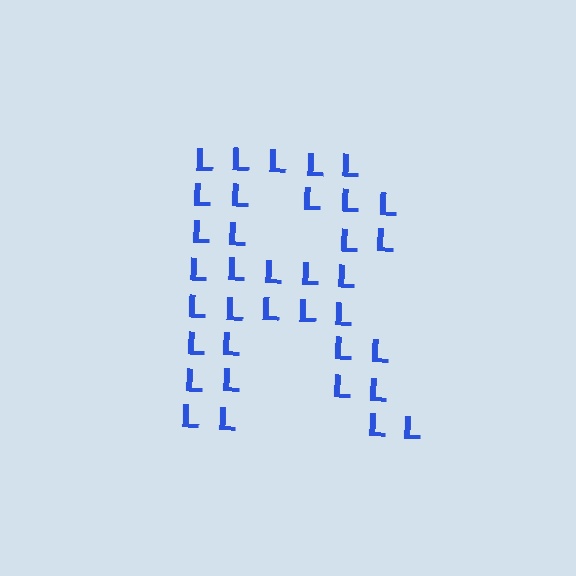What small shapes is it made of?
It is made of small letter L's.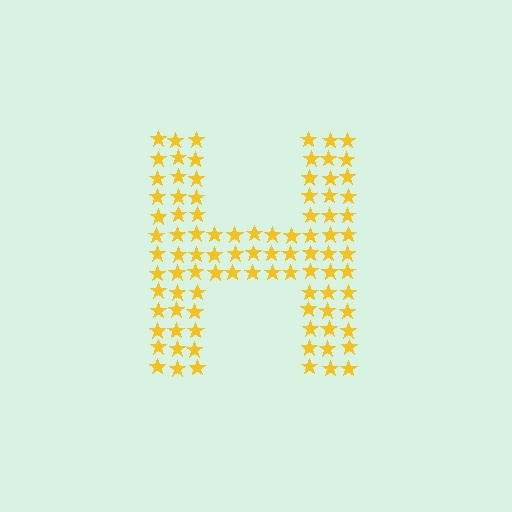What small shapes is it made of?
It is made of small stars.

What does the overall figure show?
The overall figure shows the letter H.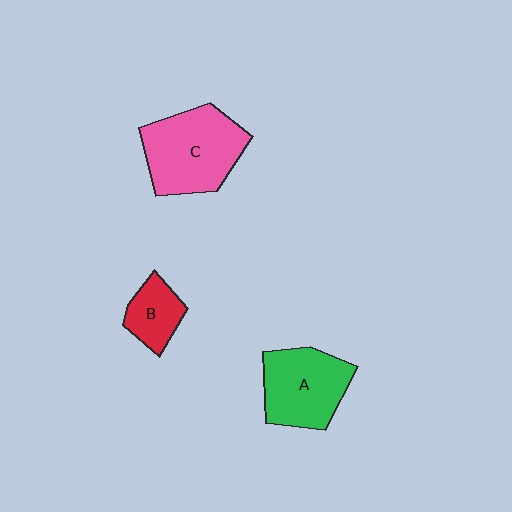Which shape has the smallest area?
Shape B (red).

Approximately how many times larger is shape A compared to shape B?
Approximately 1.9 times.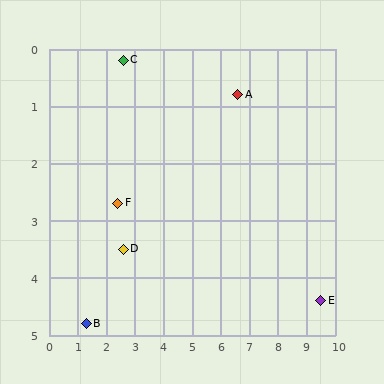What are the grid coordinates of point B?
Point B is at approximately (1.3, 4.8).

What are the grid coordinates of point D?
Point D is at approximately (2.6, 3.5).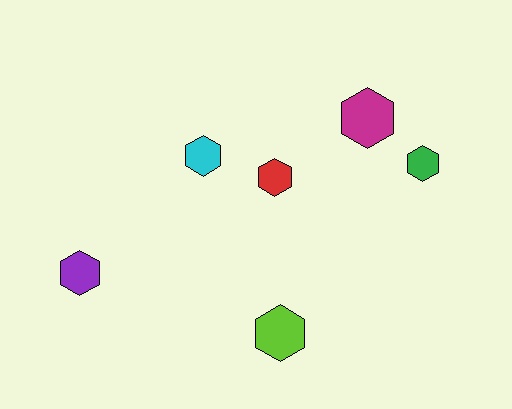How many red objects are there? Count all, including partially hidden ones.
There is 1 red object.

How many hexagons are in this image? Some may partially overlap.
There are 6 hexagons.